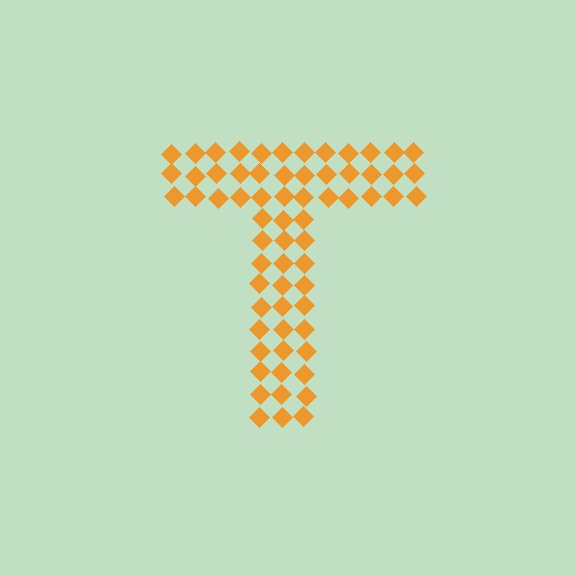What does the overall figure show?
The overall figure shows the letter T.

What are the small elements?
The small elements are diamonds.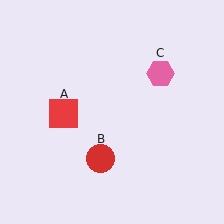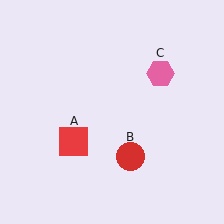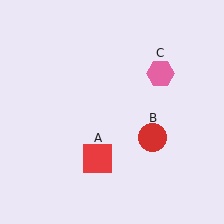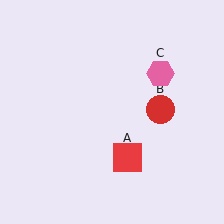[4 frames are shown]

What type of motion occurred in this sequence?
The red square (object A), red circle (object B) rotated counterclockwise around the center of the scene.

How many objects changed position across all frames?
2 objects changed position: red square (object A), red circle (object B).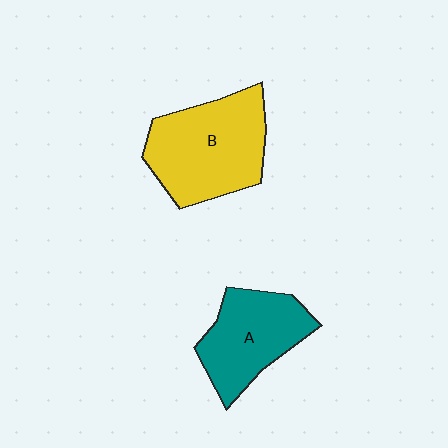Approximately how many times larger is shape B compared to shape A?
Approximately 1.3 times.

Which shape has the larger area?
Shape B (yellow).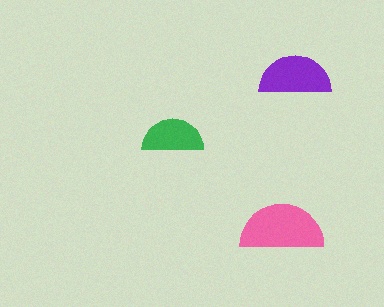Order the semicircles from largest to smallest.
the pink one, the purple one, the green one.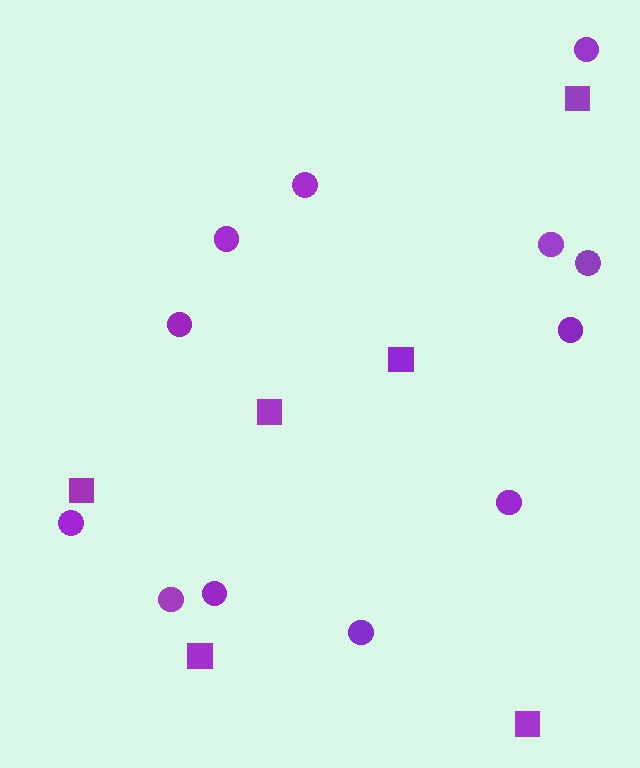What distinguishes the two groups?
There are 2 groups: one group of circles (12) and one group of squares (6).